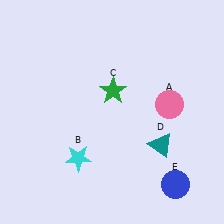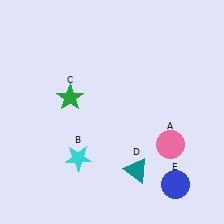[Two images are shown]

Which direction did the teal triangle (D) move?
The teal triangle (D) moved down.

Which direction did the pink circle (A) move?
The pink circle (A) moved down.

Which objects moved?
The objects that moved are: the pink circle (A), the green star (C), the teal triangle (D).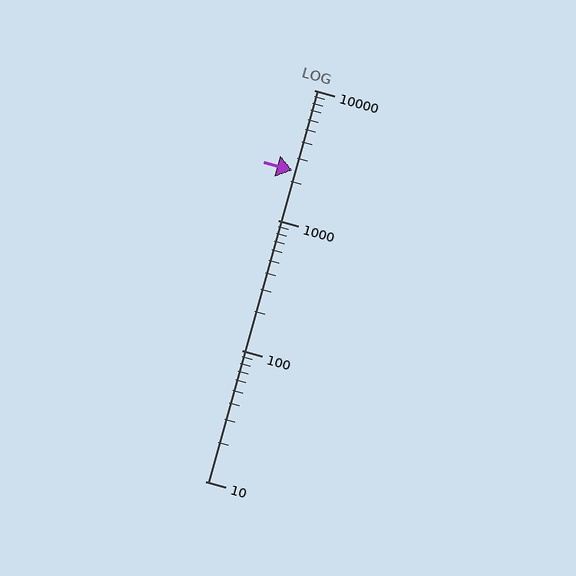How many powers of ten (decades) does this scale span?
The scale spans 3 decades, from 10 to 10000.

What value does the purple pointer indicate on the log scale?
The pointer indicates approximately 2400.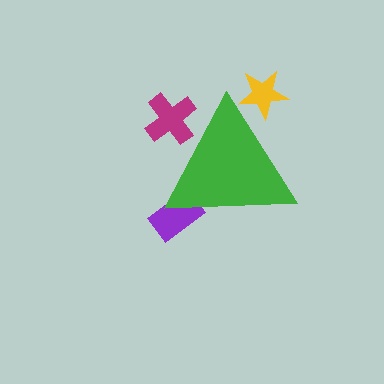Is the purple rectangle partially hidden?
Yes, the purple rectangle is partially hidden behind the green triangle.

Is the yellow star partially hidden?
Yes, the yellow star is partially hidden behind the green triangle.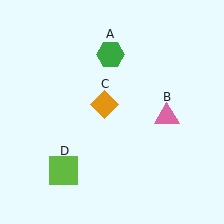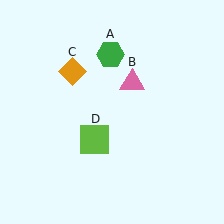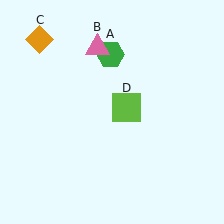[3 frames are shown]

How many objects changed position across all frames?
3 objects changed position: pink triangle (object B), orange diamond (object C), lime square (object D).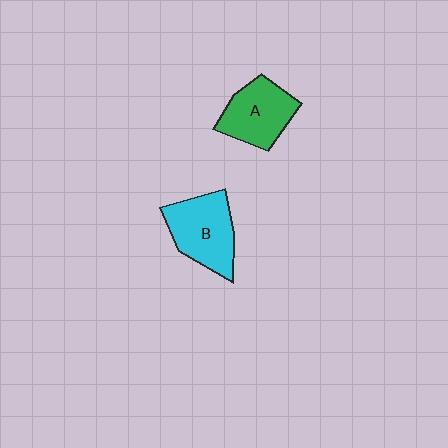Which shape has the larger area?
Shape B (cyan).